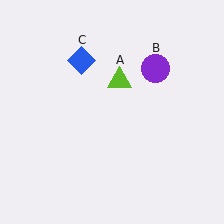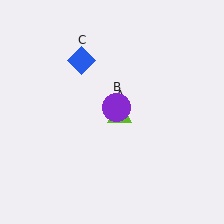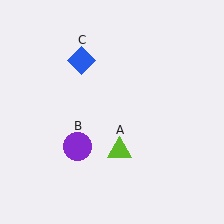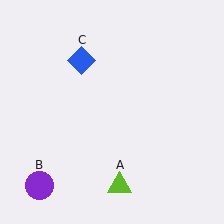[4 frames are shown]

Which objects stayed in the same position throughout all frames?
Blue diamond (object C) remained stationary.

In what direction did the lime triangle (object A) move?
The lime triangle (object A) moved down.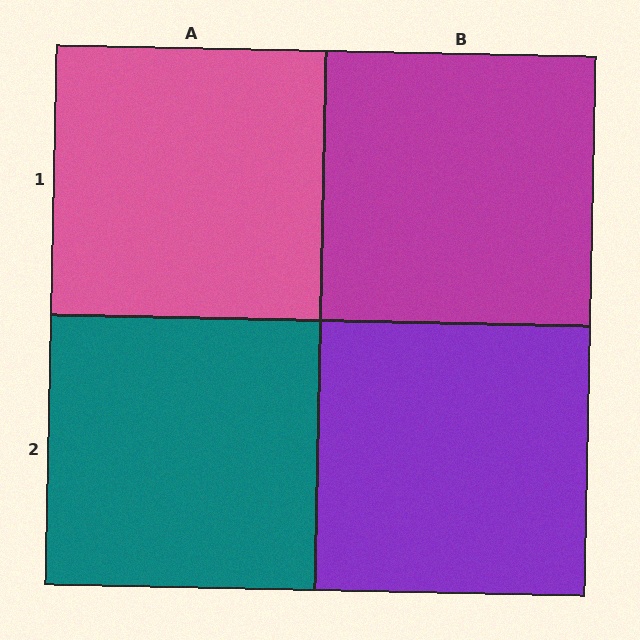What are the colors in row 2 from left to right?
Teal, purple.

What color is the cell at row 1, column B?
Magenta.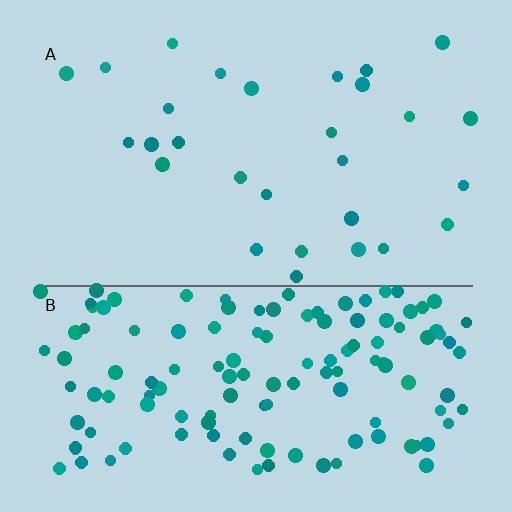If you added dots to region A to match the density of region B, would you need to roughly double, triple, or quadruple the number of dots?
Approximately quadruple.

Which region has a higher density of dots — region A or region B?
B (the bottom).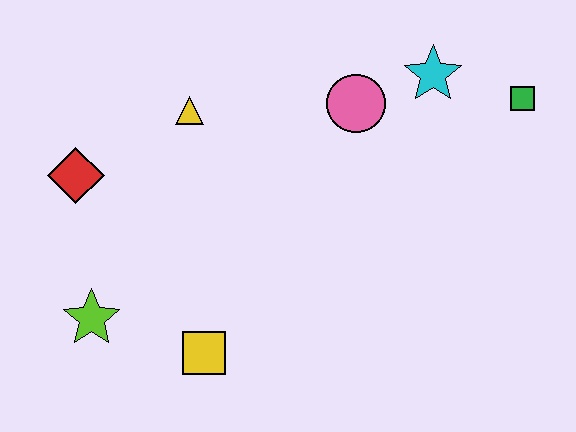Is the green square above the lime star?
Yes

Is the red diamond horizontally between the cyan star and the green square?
No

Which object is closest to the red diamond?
The yellow triangle is closest to the red diamond.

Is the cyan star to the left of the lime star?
No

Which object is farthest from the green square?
The lime star is farthest from the green square.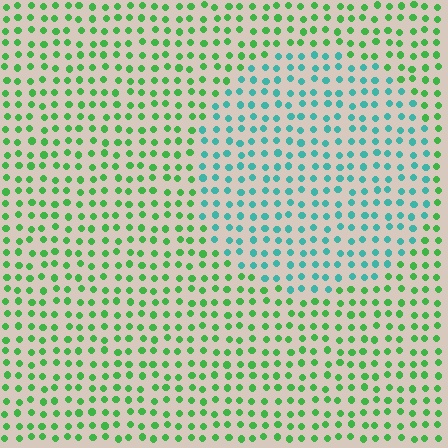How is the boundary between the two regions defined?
The boundary is defined purely by a slight shift in hue (about 49 degrees). Spacing, size, and orientation are identical on both sides.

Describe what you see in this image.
The image is filled with small green elements in a uniform arrangement. A circle-shaped region is visible where the elements are tinted to a slightly different hue, forming a subtle color boundary.